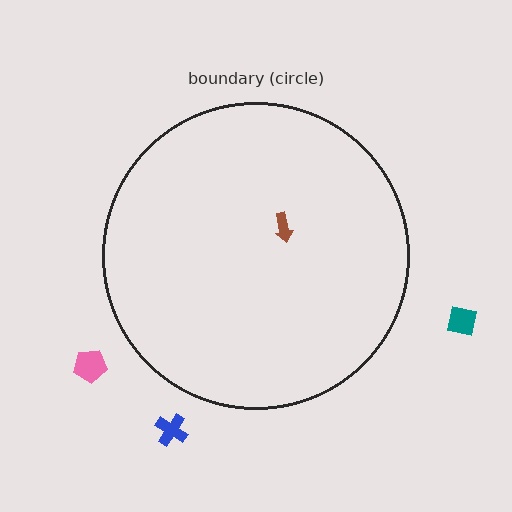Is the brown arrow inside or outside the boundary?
Inside.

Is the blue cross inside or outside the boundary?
Outside.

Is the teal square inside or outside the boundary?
Outside.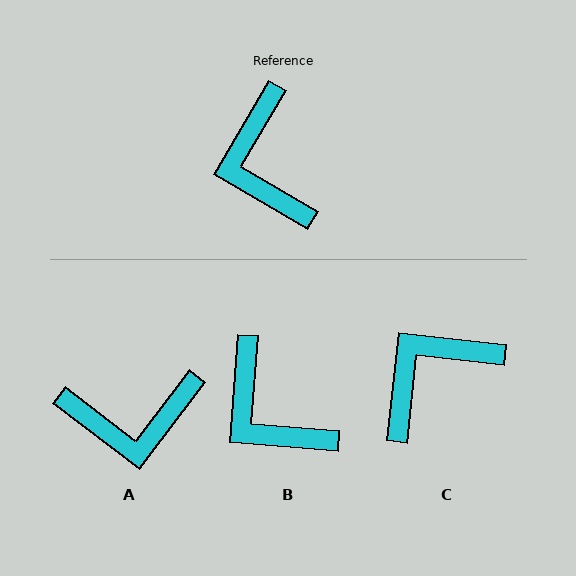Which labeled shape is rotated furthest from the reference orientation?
A, about 83 degrees away.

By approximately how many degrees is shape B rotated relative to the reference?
Approximately 26 degrees counter-clockwise.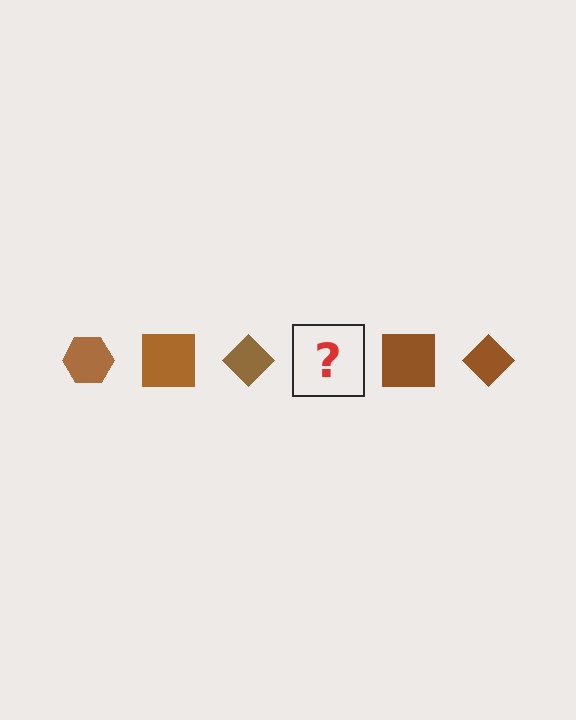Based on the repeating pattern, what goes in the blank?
The blank should be a brown hexagon.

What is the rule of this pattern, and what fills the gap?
The rule is that the pattern cycles through hexagon, square, diamond shapes in brown. The gap should be filled with a brown hexagon.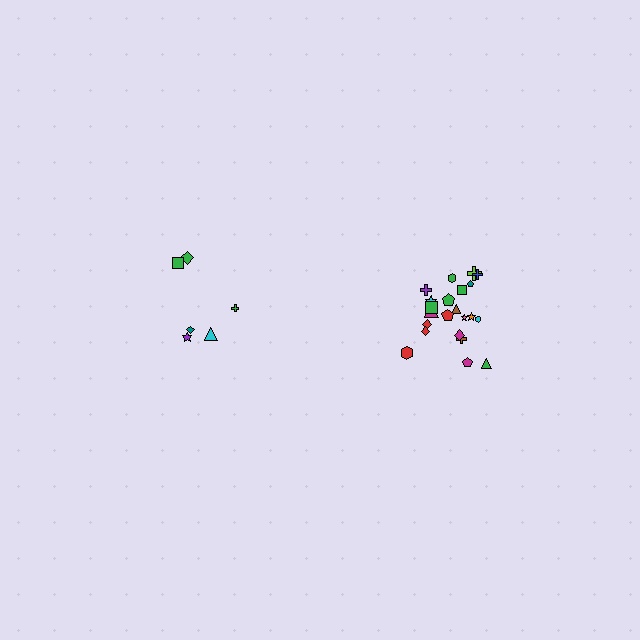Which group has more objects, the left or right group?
The right group.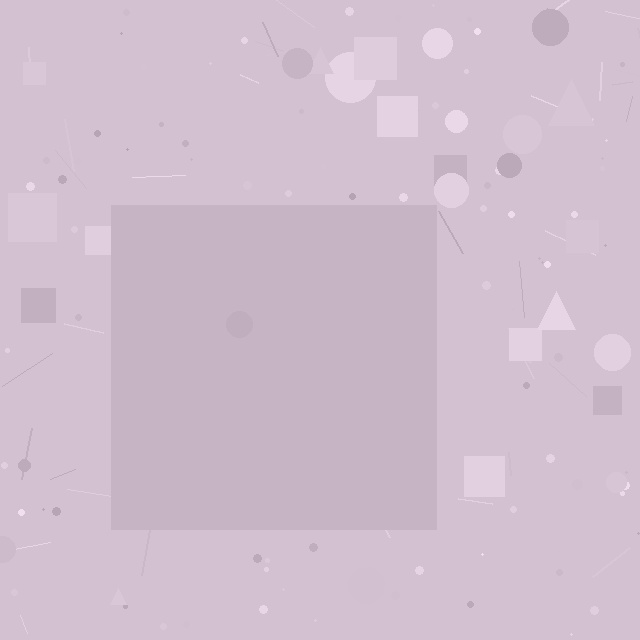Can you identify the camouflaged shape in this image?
The camouflaged shape is a square.